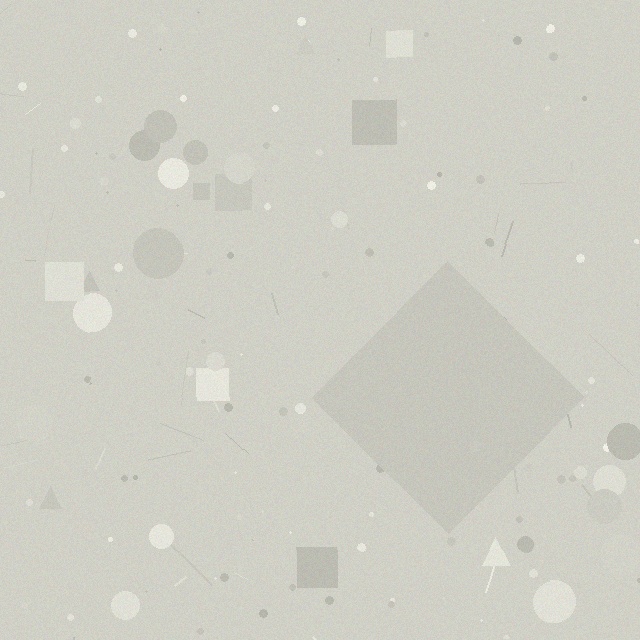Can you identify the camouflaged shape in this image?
The camouflaged shape is a diamond.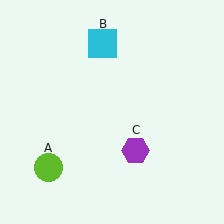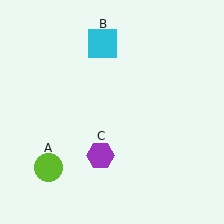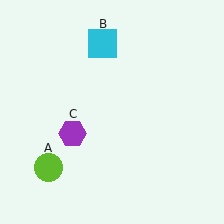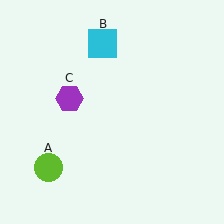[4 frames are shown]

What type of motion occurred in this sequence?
The purple hexagon (object C) rotated clockwise around the center of the scene.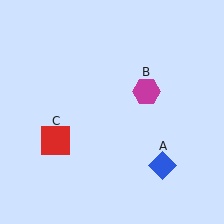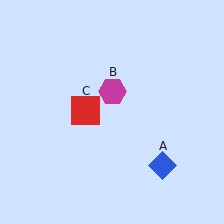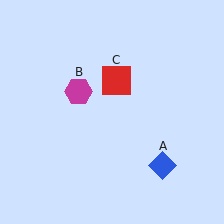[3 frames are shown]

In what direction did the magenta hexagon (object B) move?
The magenta hexagon (object B) moved left.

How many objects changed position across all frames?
2 objects changed position: magenta hexagon (object B), red square (object C).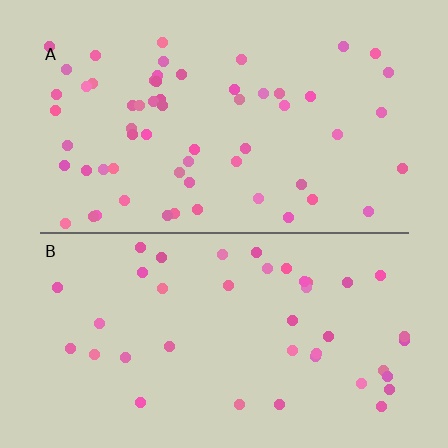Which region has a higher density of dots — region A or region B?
A (the top).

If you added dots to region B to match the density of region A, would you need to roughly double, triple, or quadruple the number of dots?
Approximately double.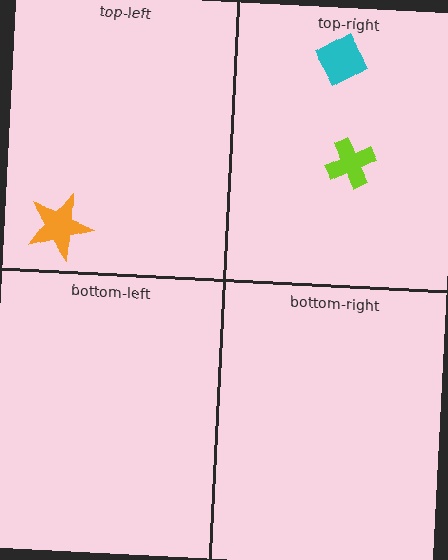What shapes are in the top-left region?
The orange star.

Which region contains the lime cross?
The top-right region.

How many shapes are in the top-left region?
1.